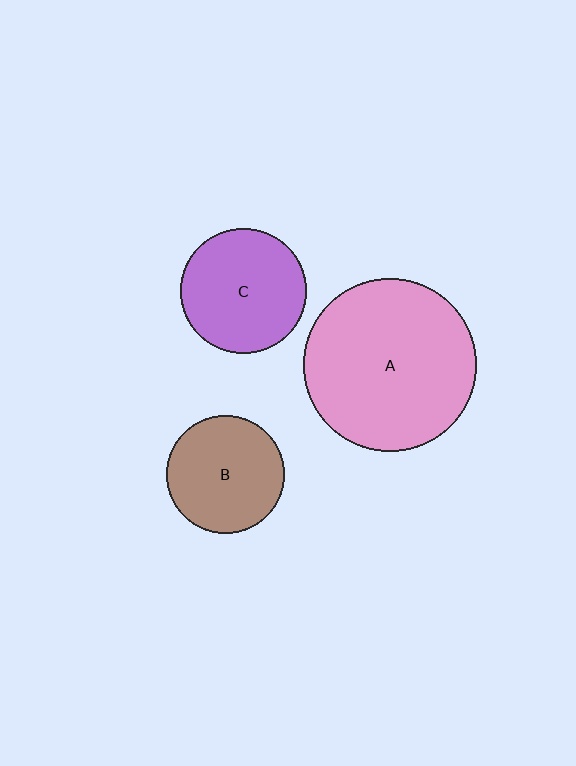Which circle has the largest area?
Circle A (pink).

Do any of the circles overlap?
No, none of the circles overlap.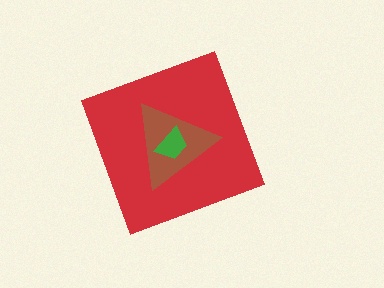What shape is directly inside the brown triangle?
The green trapezoid.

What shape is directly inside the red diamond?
The brown triangle.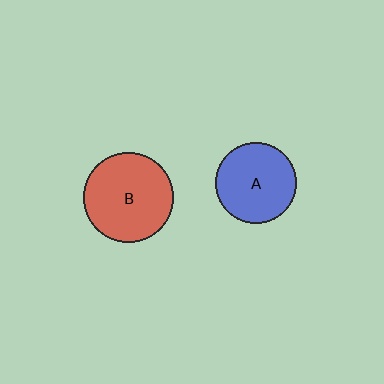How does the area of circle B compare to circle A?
Approximately 1.3 times.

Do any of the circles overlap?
No, none of the circles overlap.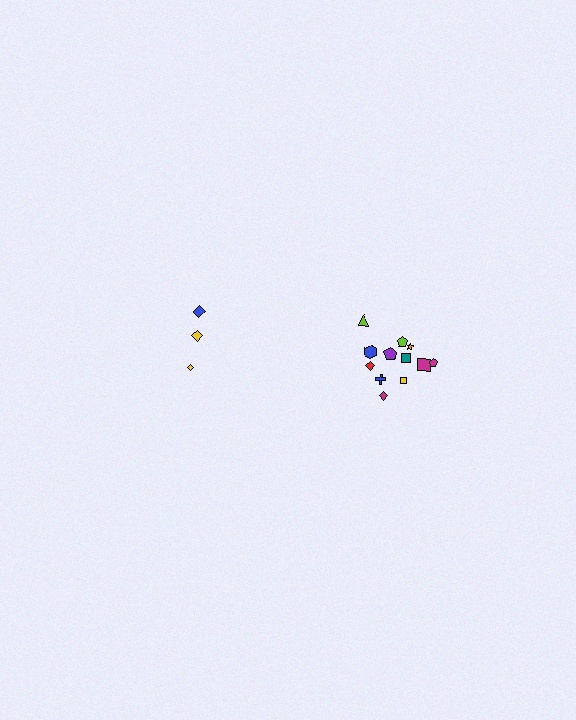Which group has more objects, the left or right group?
The right group.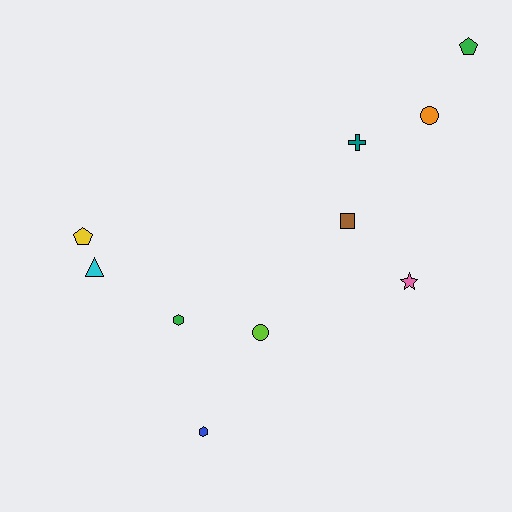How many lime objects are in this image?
There is 1 lime object.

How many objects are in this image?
There are 10 objects.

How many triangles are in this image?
There is 1 triangle.